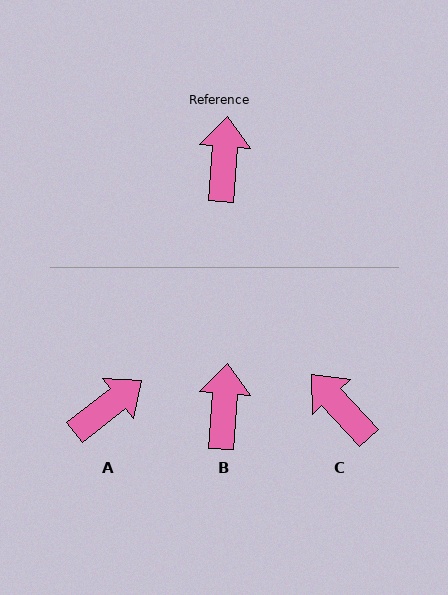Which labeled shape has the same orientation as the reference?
B.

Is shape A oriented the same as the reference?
No, it is off by about 48 degrees.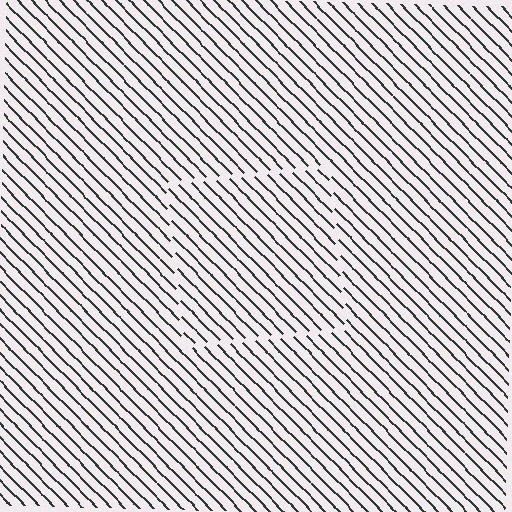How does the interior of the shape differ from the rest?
The interior of the shape contains the same grating, shifted by half a period — the contour is defined by the phase discontinuity where line-ends from the inner and outer gratings abut.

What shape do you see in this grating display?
An illusory square. The interior of the shape contains the same grating, shifted by half a period — the contour is defined by the phase discontinuity where line-ends from the inner and outer gratings abut.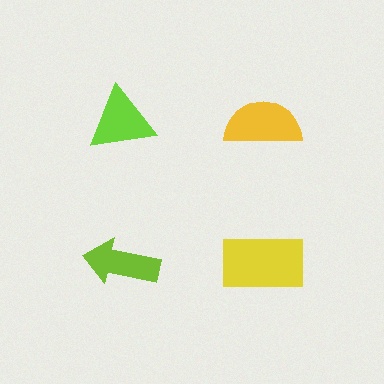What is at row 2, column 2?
A yellow rectangle.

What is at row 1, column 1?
A lime triangle.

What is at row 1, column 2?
A yellow semicircle.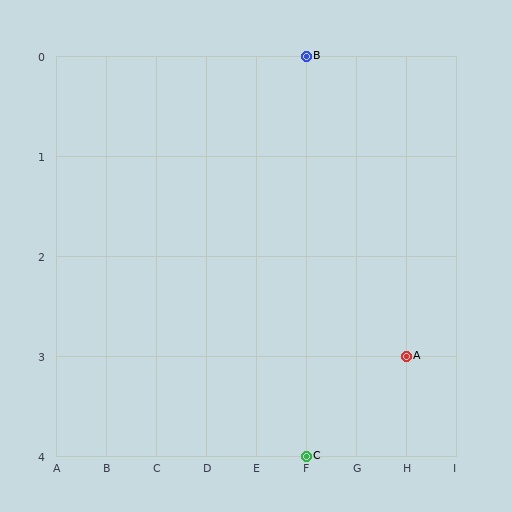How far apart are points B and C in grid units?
Points B and C are 4 rows apart.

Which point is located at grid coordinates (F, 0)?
Point B is at (F, 0).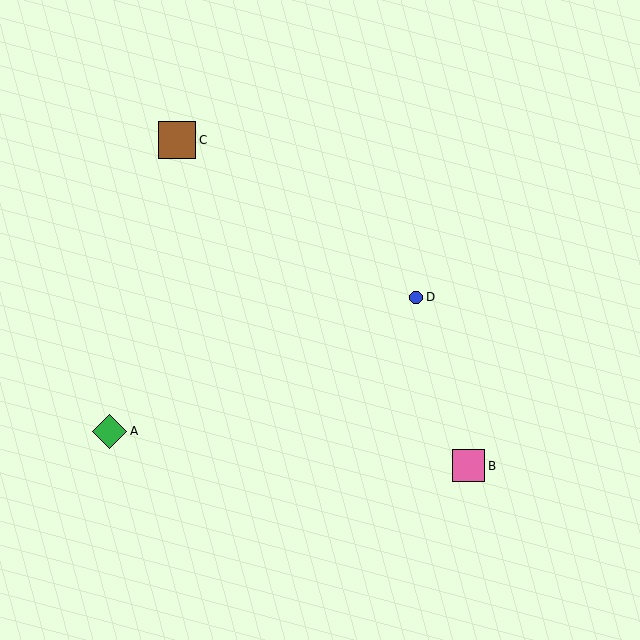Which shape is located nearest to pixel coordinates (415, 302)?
The blue circle (labeled D) at (416, 297) is nearest to that location.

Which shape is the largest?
The brown square (labeled C) is the largest.